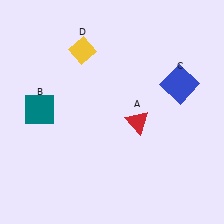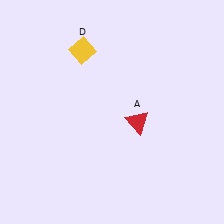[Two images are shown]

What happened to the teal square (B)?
The teal square (B) was removed in Image 2. It was in the top-left area of Image 1.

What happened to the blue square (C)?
The blue square (C) was removed in Image 2. It was in the top-right area of Image 1.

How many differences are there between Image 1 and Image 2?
There are 2 differences between the two images.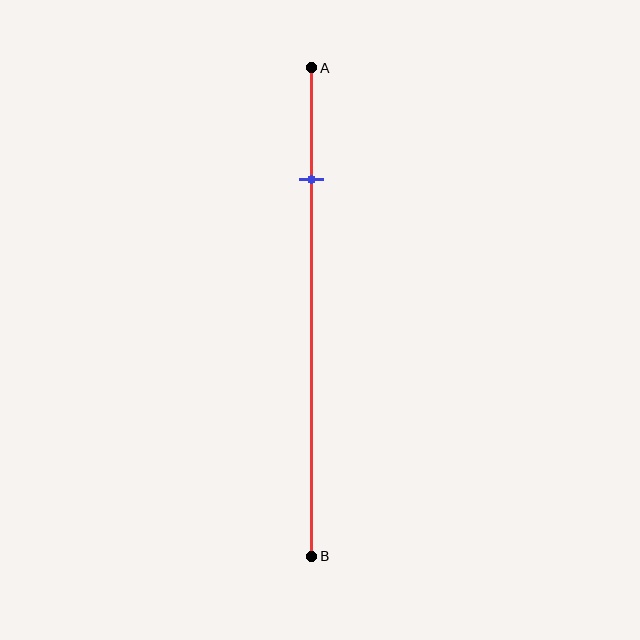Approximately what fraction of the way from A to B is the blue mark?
The blue mark is approximately 25% of the way from A to B.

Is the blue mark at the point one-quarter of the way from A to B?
Yes, the mark is approximately at the one-quarter point.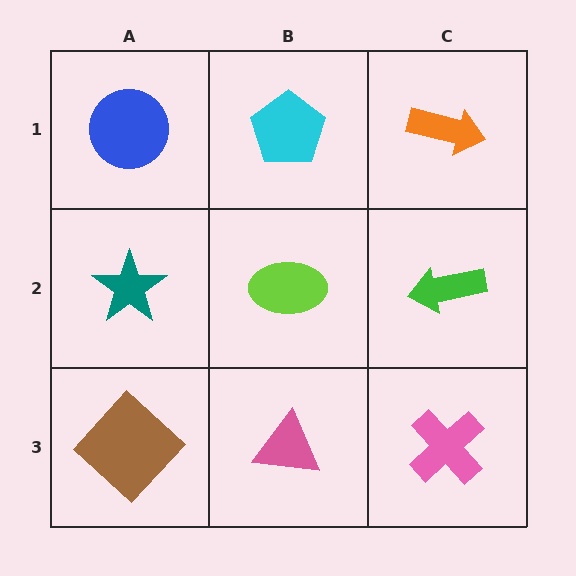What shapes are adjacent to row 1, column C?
A green arrow (row 2, column C), a cyan pentagon (row 1, column B).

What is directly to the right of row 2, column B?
A green arrow.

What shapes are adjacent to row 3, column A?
A teal star (row 2, column A), a pink triangle (row 3, column B).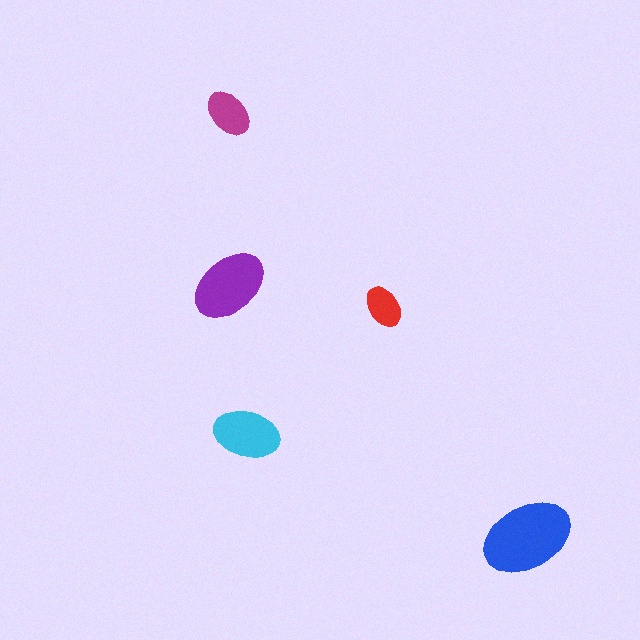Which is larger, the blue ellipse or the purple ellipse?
The blue one.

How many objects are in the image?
There are 5 objects in the image.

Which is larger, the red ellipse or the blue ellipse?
The blue one.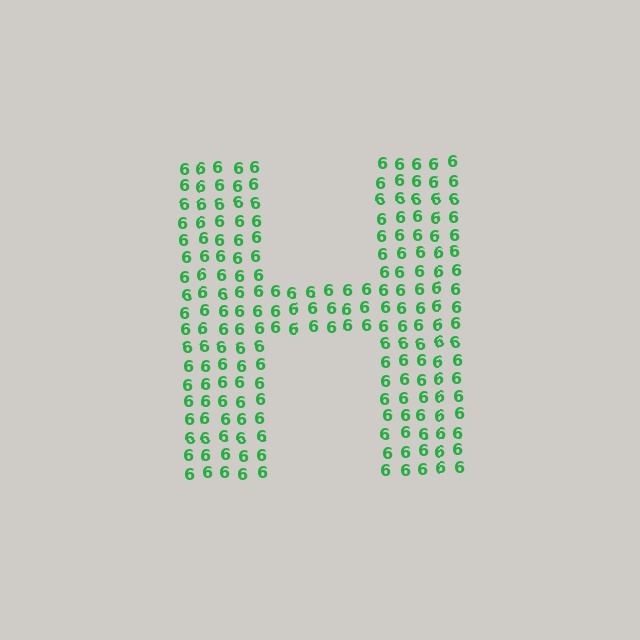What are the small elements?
The small elements are digit 6's.